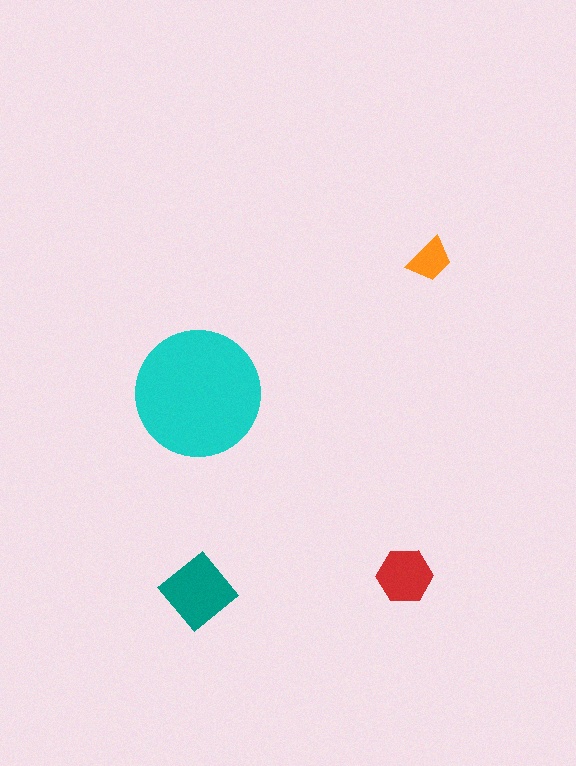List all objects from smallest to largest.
The orange trapezoid, the red hexagon, the teal diamond, the cyan circle.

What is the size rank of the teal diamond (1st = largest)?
2nd.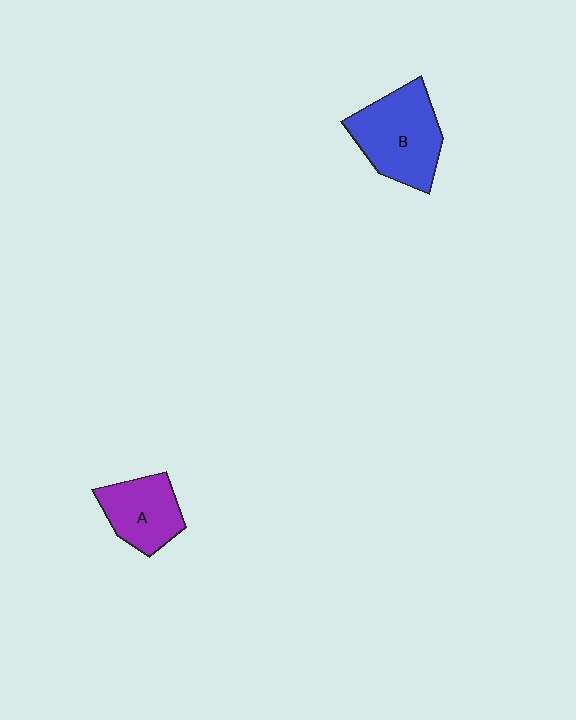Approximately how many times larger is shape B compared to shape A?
Approximately 1.4 times.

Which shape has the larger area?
Shape B (blue).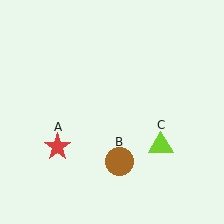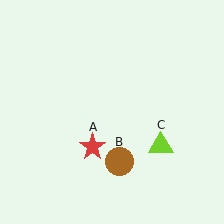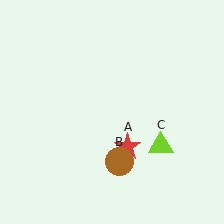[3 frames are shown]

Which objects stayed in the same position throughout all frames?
Brown circle (object B) and lime triangle (object C) remained stationary.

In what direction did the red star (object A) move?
The red star (object A) moved right.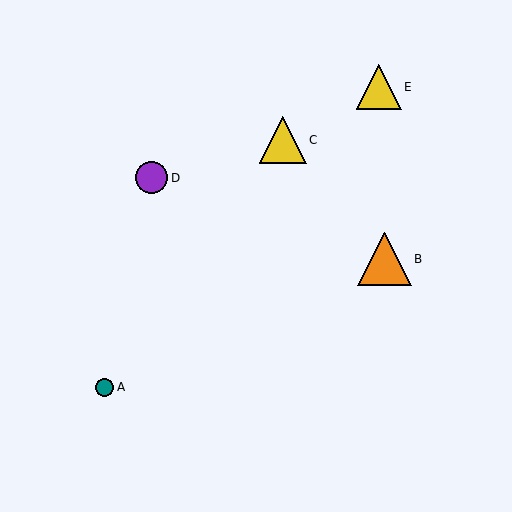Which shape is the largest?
The orange triangle (labeled B) is the largest.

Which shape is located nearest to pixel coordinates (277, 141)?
The yellow triangle (labeled C) at (283, 140) is nearest to that location.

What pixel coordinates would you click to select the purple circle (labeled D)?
Click at (152, 178) to select the purple circle D.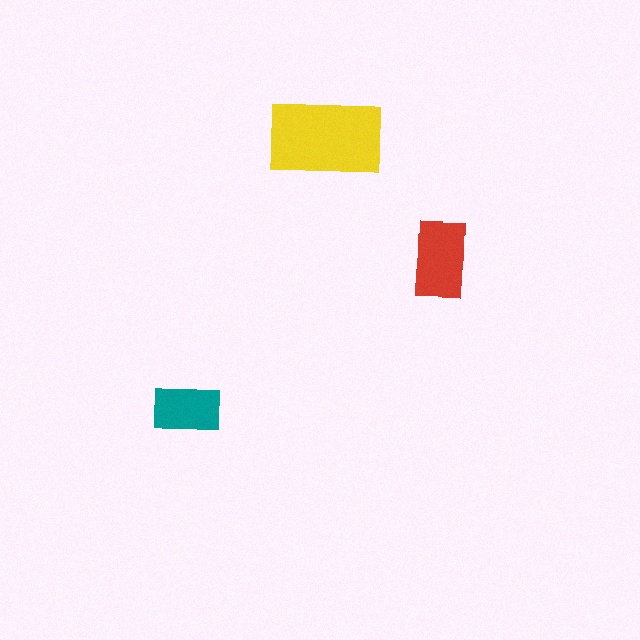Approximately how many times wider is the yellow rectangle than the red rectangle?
About 1.5 times wider.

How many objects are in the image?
There are 3 objects in the image.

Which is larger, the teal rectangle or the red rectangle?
The red one.